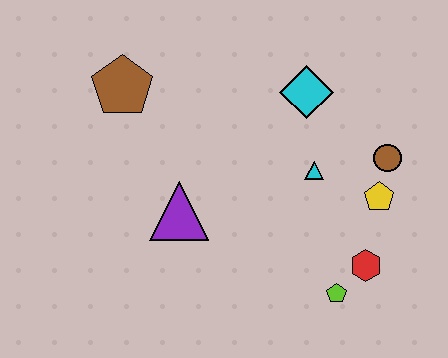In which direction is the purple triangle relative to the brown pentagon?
The purple triangle is below the brown pentagon.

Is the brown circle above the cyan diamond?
No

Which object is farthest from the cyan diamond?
The lime pentagon is farthest from the cyan diamond.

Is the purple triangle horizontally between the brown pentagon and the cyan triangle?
Yes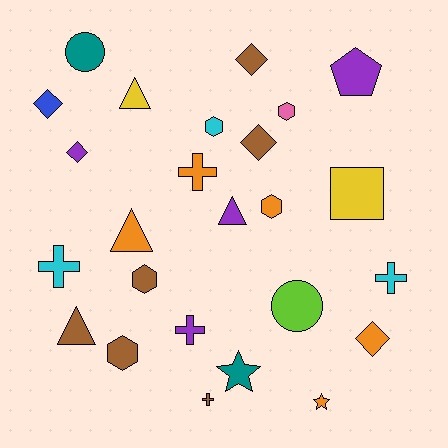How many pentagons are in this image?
There is 1 pentagon.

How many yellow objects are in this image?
There are 2 yellow objects.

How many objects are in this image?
There are 25 objects.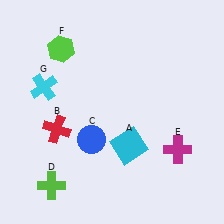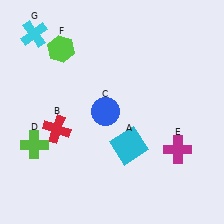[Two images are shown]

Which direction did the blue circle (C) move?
The blue circle (C) moved up.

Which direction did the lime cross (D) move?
The lime cross (D) moved up.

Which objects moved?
The objects that moved are: the blue circle (C), the lime cross (D), the cyan cross (G).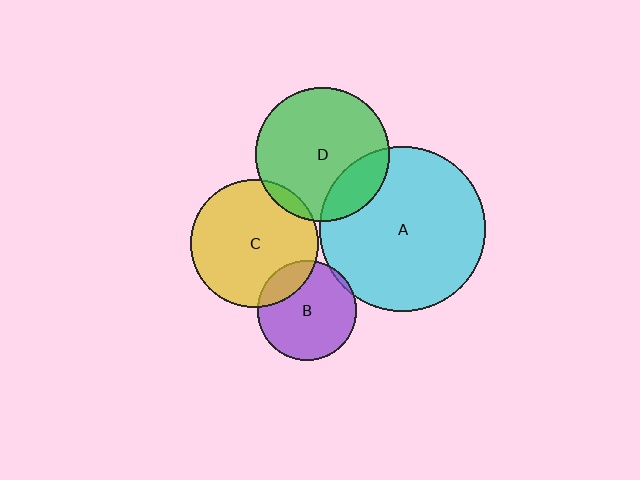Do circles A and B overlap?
Yes.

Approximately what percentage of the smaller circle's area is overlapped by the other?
Approximately 5%.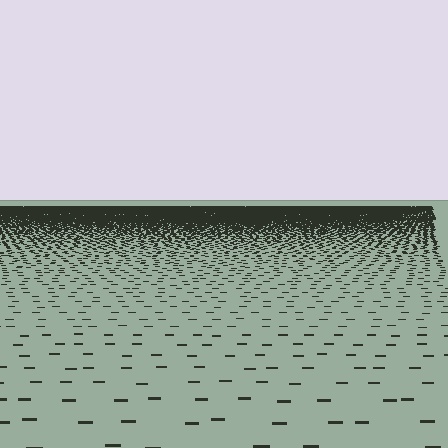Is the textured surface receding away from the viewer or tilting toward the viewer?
The surface is receding away from the viewer. Texture elements get smaller and denser toward the top.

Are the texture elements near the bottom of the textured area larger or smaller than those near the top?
Larger. Near the bottom, elements are closer to the viewer and appear at a bigger on-screen size.